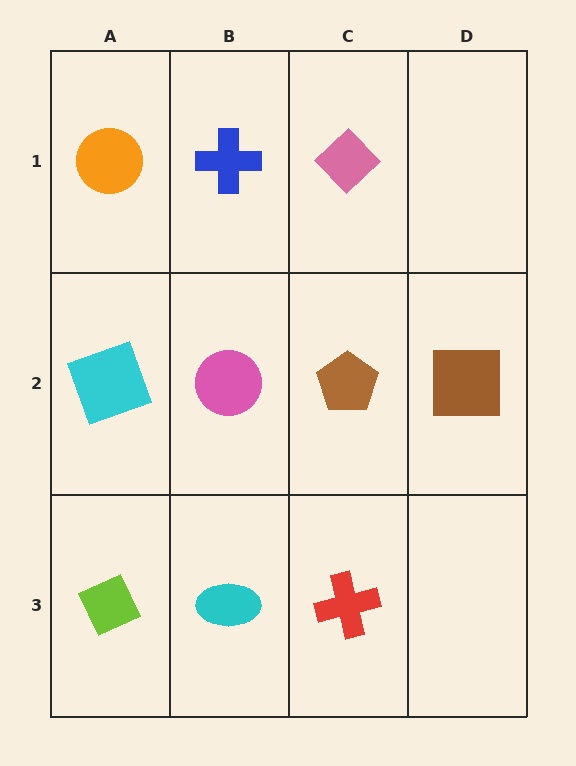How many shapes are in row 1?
3 shapes.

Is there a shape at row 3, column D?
No, that cell is empty.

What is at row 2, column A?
A cyan square.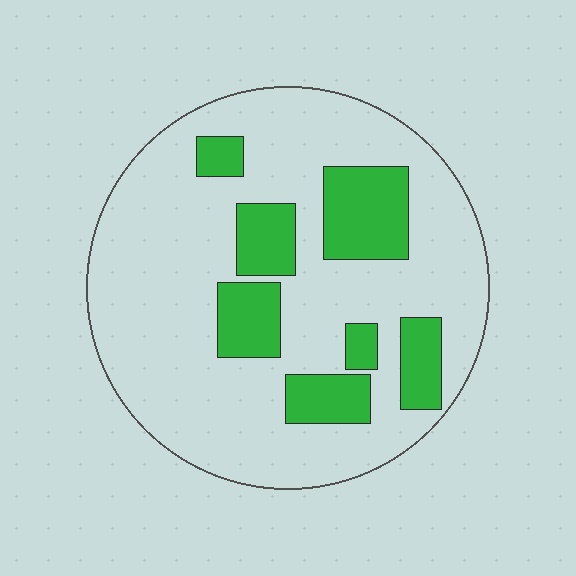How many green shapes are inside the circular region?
7.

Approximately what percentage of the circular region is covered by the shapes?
Approximately 25%.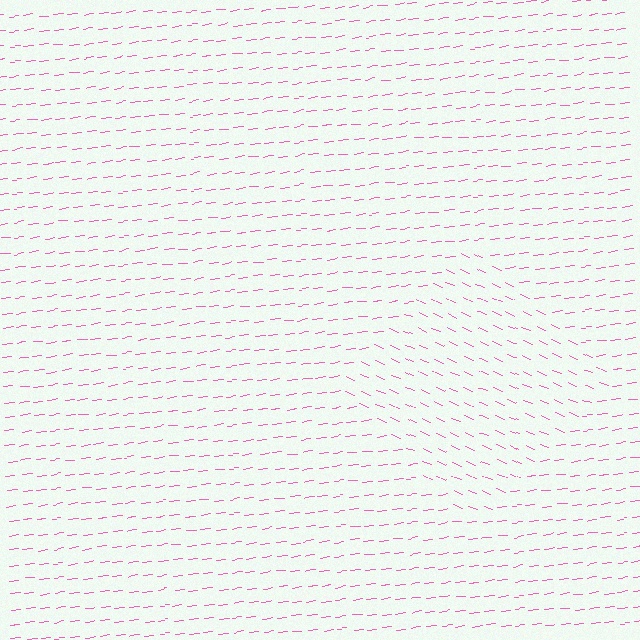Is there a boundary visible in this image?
Yes, there is a texture boundary formed by a change in line orientation.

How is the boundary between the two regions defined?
The boundary is defined purely by a change in line orientation (approximately 30 degrees difference). All lines are the same color and thickness.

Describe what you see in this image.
The image is filled with small pink line segments. A diamond region in the image has lines oriented differently from the surrounding lines, creating a visible texture boundary.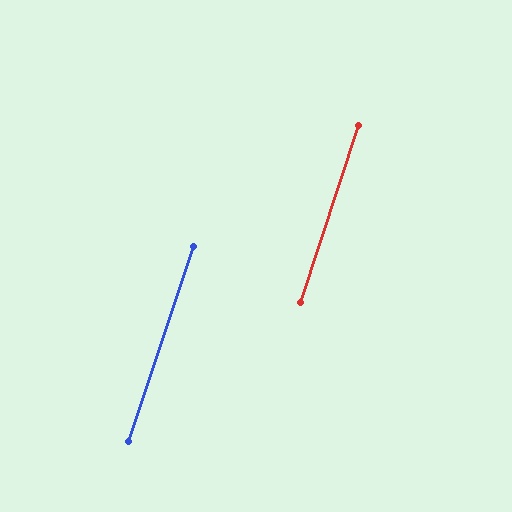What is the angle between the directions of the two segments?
Approximately 0 degrees.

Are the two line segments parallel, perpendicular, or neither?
Parallel — their directions differ by only 0.0°.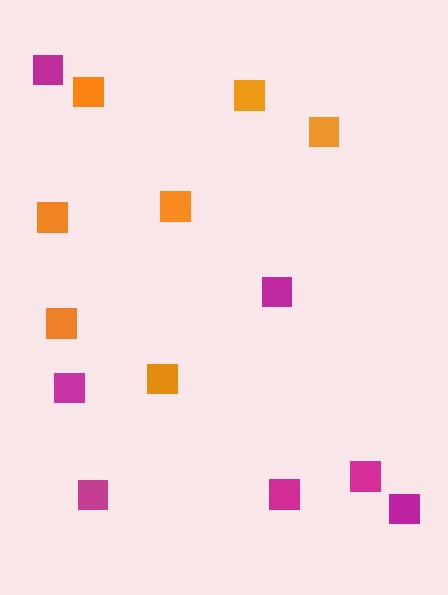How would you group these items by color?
There are 2 groups: one group of orange squares (7) and one group of magenta squares (7).